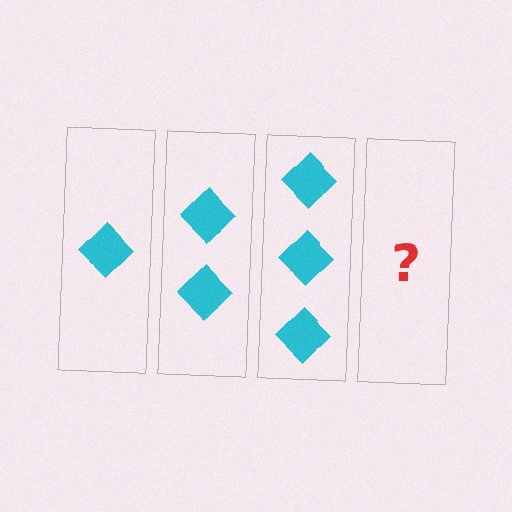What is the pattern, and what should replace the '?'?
The pattern is that each step adds one more diamond. The '?' should be 4 diamonds.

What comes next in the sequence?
The next element should be 4 diamonds.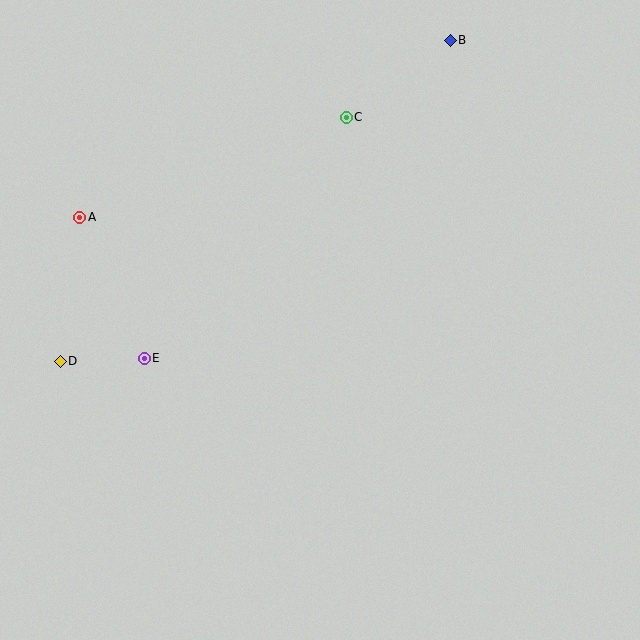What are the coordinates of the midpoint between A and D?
The midpoint between A and D is at (70, 289).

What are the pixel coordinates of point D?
Point D is at (60, 361).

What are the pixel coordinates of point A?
Point A is at (80, 217).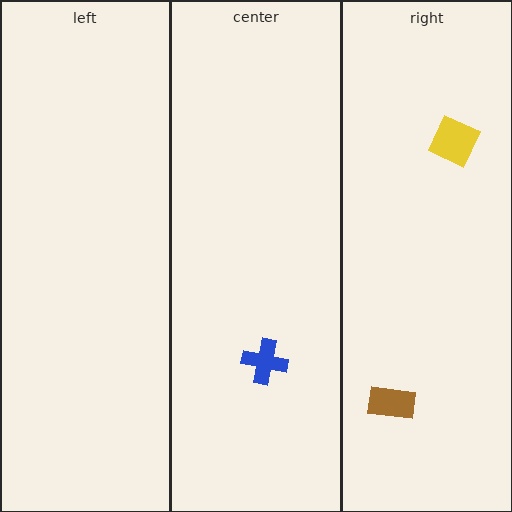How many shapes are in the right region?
2.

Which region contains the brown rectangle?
The right region.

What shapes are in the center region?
The blue cross.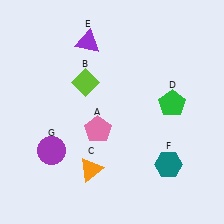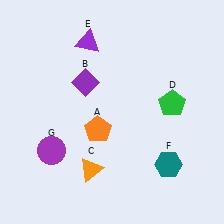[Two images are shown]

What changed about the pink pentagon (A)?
In Image 1, A is pink. In Image 2, it changed to orange.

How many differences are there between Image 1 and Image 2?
There are 2 differences between the two images.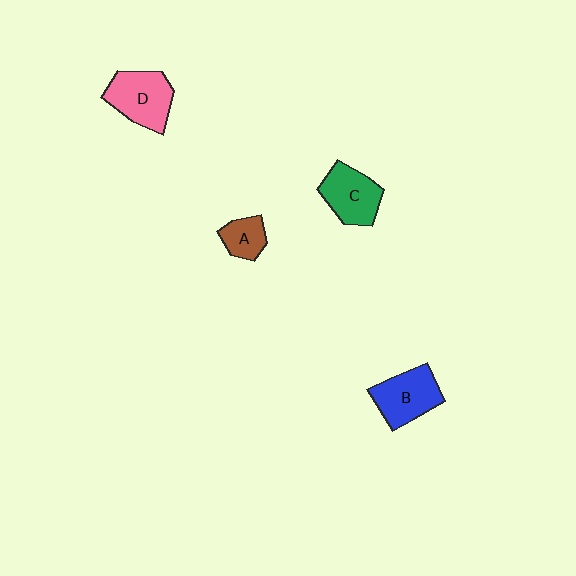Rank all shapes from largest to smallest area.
From largest to smallest: D (pink), B (blue), C (green), A (brown).